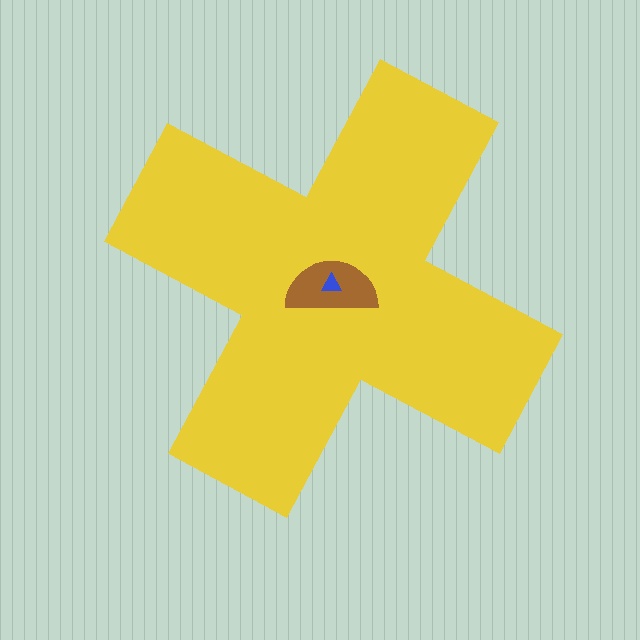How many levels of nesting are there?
3.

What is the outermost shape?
The yellow cross.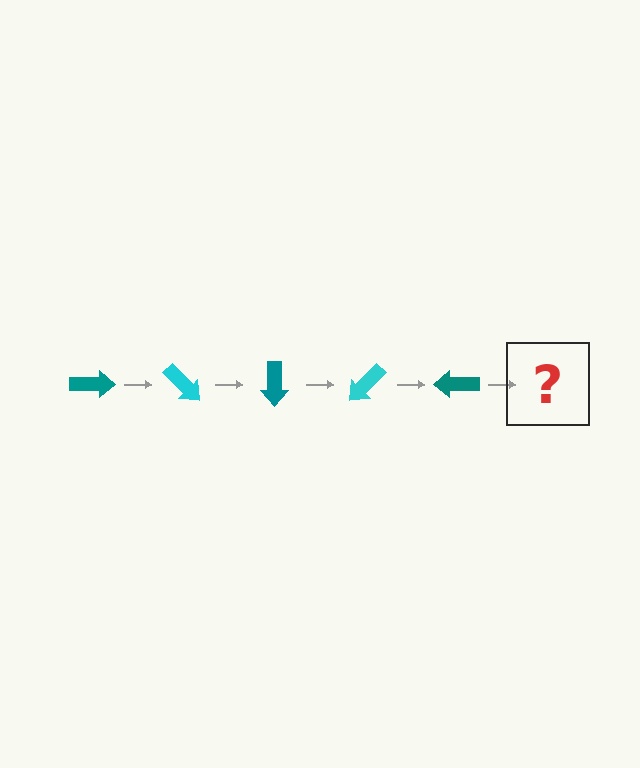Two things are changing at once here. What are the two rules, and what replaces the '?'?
The two rules are that it rotates 45 degrees each step and the color cycles through teal and cyan. The '?' should be a cyan arrow, rotated 225 degrees from the start.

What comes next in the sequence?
The next element should be a cyan arrow, rotated 225 degrees from the start.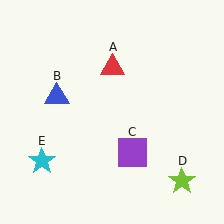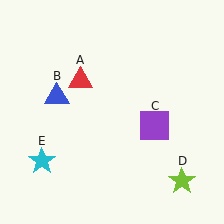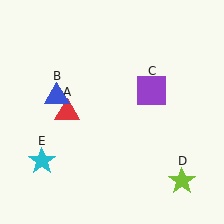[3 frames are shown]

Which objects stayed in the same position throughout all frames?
Blue triangle (object B) and lime star (object D) and cyan star (object E) remained stationary.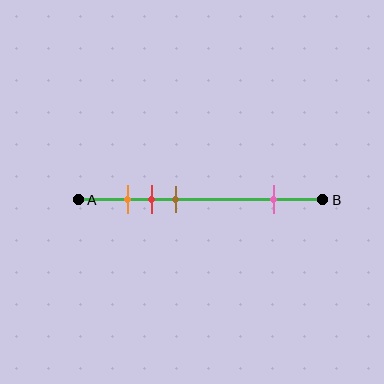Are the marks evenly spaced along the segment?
No, the marks are not evenly spaced.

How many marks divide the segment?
There are 4 marks dividing the segment.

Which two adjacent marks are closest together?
The orange and red marks are the closest adjacent pair.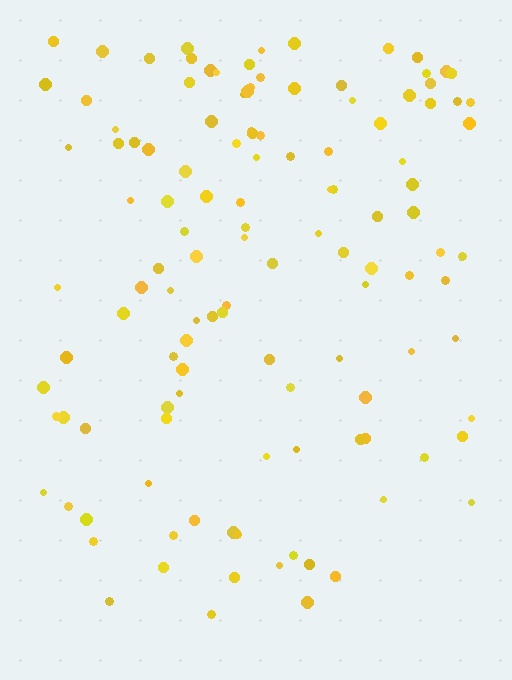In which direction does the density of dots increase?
From bottom to top, with the top side densest.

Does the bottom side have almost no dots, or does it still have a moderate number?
Still a moderate number, just noticeably fewer than the top.